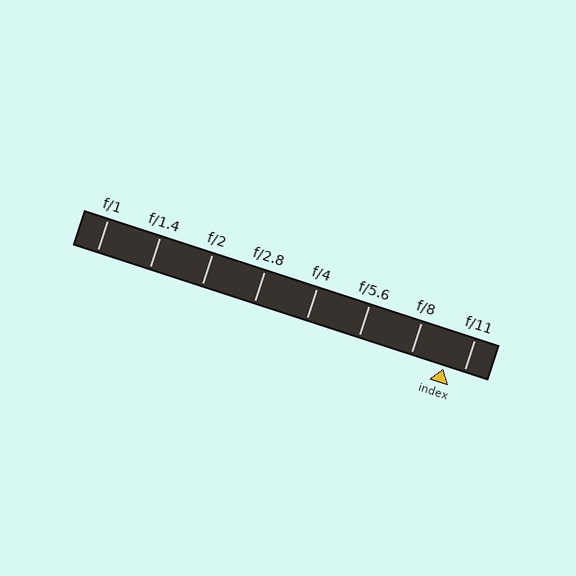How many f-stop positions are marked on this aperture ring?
There are 8 f-stop positions marked.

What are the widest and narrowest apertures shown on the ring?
The widest aperture shown is f/1 and the narrowest is f/11.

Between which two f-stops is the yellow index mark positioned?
The index mark is between f/8 and f/11.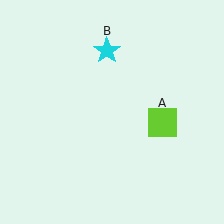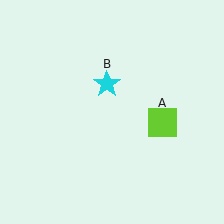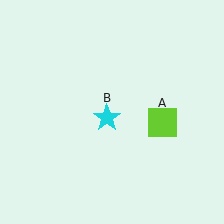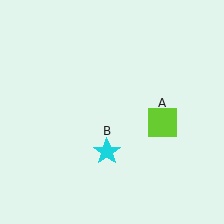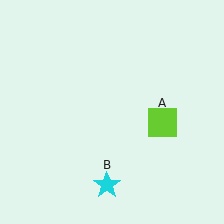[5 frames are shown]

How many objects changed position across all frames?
1 object changed position: cyan star (object B).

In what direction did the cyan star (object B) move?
The cyan star (object B) moved down.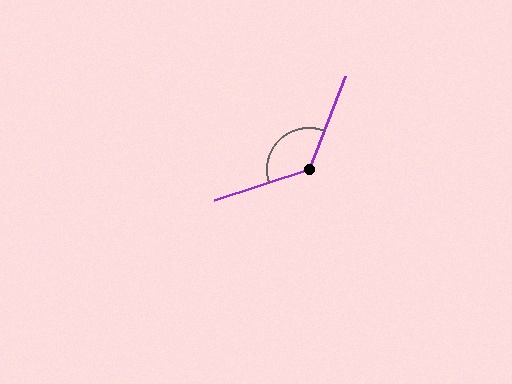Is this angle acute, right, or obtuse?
It is obtuse.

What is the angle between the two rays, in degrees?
Approximately 130 degrees.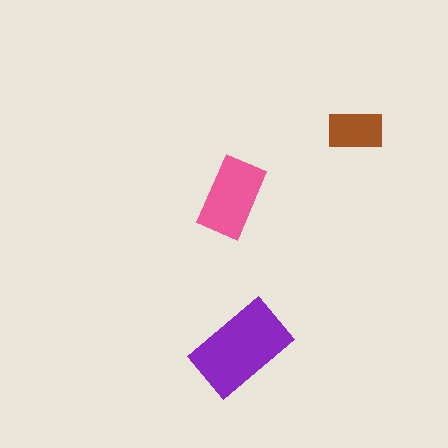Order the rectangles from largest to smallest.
the purple one, the pink one, the brown one.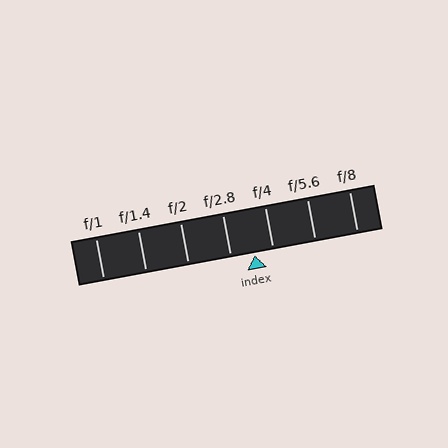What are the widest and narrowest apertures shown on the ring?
The widest aperture shown is f/1 and the narrowest is f/8.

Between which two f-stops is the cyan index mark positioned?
The index mark is between f/2.8 and f/4.